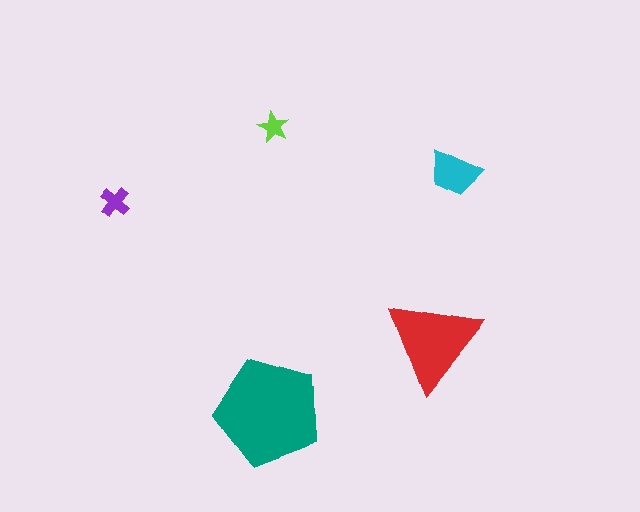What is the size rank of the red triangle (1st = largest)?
2nd.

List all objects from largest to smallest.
The teal pentagon, the red triangle, the cyan trapezoid, the purple cross, the lime star.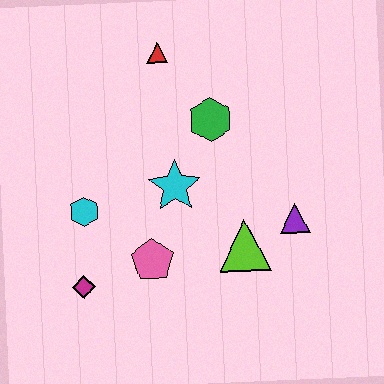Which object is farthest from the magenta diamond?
The red triangle is farthest from the magenta diamond.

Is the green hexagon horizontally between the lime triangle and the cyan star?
Yes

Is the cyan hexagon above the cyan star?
No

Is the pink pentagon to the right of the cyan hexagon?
Yes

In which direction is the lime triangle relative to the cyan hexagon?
The lime triangle is to the right of the cyan hexagon.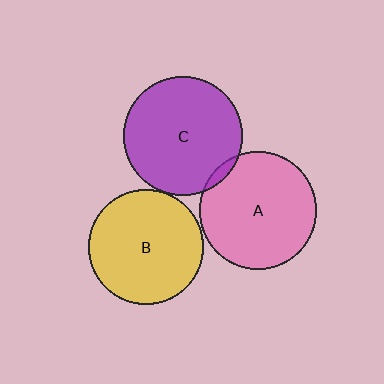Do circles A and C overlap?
Yes.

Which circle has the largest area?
Circle C (purple).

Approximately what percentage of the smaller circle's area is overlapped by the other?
Approximately 5%.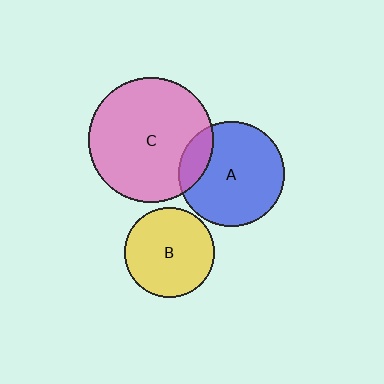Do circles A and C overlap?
Yes.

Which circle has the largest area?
Circle C (pink).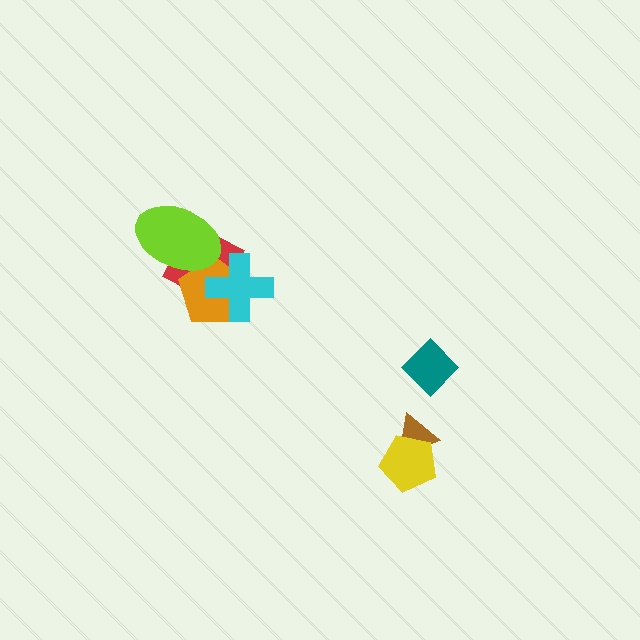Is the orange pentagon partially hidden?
Yes, it is partially covered by another shape.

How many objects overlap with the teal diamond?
0 objects overlap with the teal diamond.